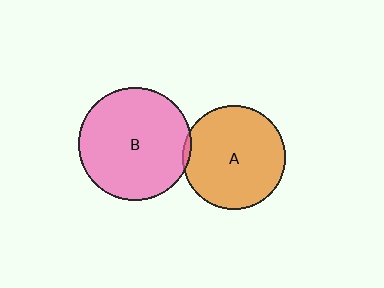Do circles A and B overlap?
Yes.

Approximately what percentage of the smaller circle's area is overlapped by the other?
Approximately 5%.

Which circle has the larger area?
Circle B (pink).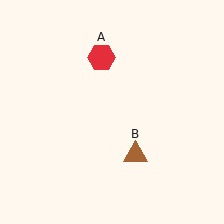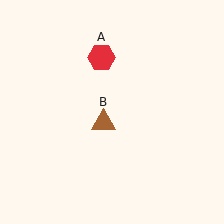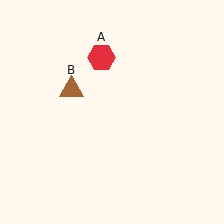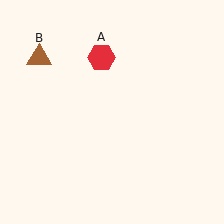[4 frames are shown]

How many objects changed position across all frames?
1 object changed position: brown triangle (object B).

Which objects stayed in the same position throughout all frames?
Red hexagon (object A) remained stationary.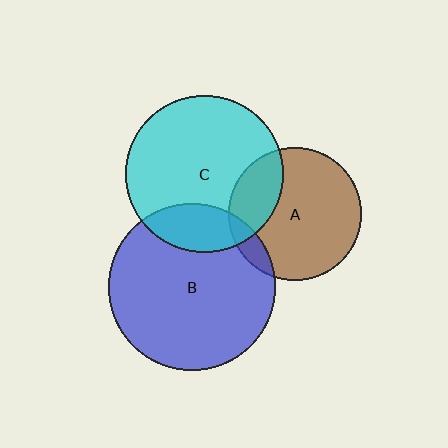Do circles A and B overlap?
Yes.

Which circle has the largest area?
Circle B (blue).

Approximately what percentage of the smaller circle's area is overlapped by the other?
Approximately 10%.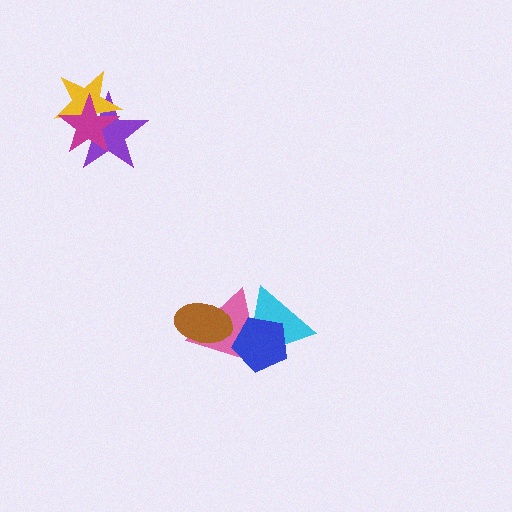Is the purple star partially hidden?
Yes, it is partially covered by another shape.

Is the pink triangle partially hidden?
Yes, it is partially covered by another shape.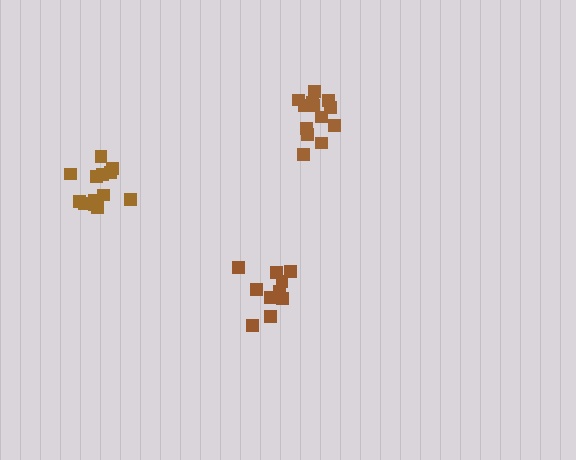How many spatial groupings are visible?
There are 3 spatial groupings.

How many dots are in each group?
Group 1: 10 dots, Group 2: 13 dots, Group 3: 13 dots (36 total).